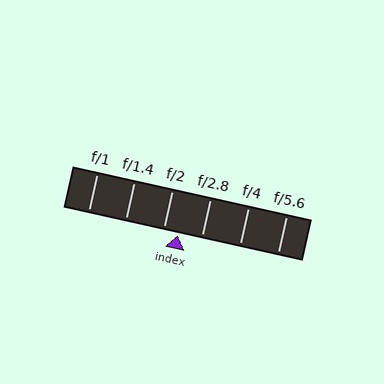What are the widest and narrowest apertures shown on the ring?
The widest aperture shown is f/1 and the narrowest is f/5.6.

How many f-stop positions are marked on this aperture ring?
There are 6 f-stop positions marked.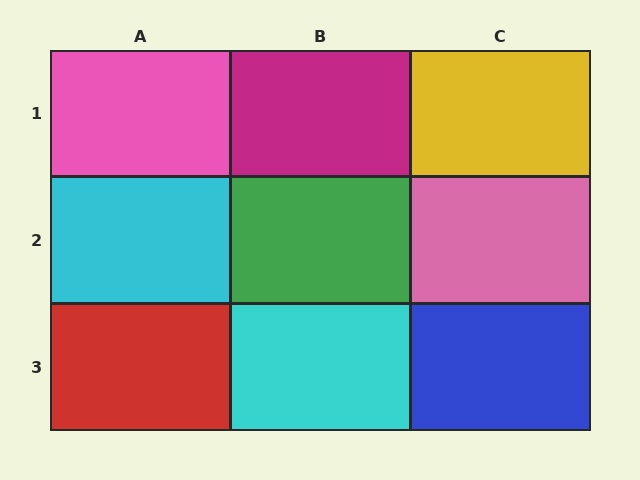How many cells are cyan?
2 cells are cyan.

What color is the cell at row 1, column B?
Magenta.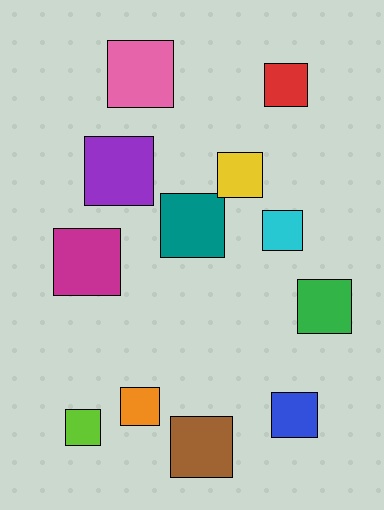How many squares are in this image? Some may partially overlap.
There are 12 squares.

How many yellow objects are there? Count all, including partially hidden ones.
There is 1 yellow object.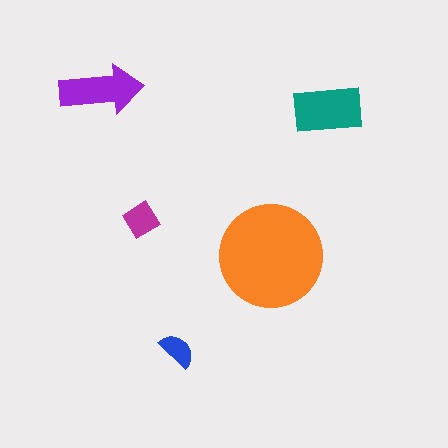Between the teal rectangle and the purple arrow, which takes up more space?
The teal rectangle.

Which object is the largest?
The orange circle.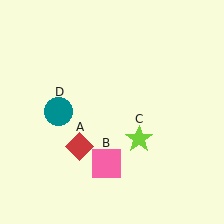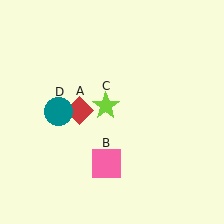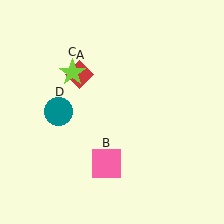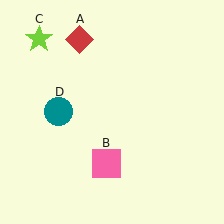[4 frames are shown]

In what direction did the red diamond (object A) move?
The red diamond (object A) moved up.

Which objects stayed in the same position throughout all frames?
Pink square (object B) and teal circle (object D) remained stationary.